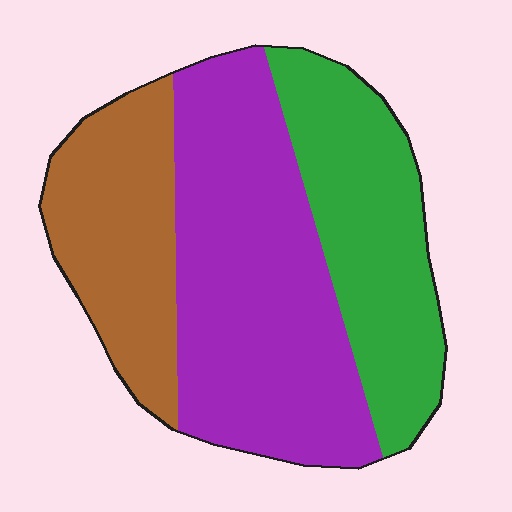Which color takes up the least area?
Brown, at roughly 25%.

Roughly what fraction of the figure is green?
Green covers around 30% of the figure.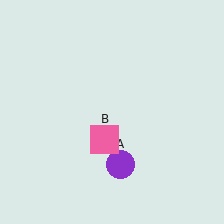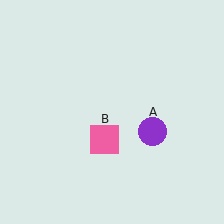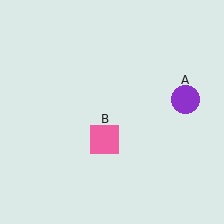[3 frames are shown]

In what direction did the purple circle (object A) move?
The purple circle (object A) moved up and to the right.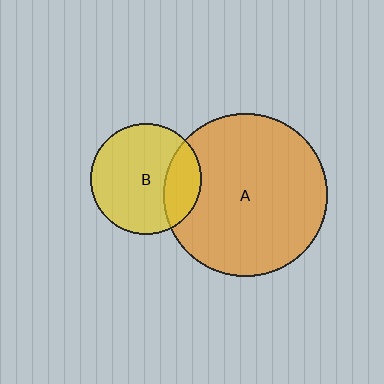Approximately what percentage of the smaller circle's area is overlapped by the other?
Approximately 25%.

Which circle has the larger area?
Circle A (orange).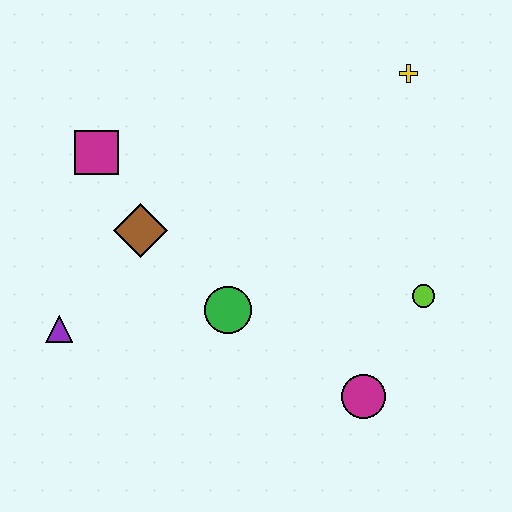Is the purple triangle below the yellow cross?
Yes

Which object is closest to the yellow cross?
The lime circle is closest to the yellow cross.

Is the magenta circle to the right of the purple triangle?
Yes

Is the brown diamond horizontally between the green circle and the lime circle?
No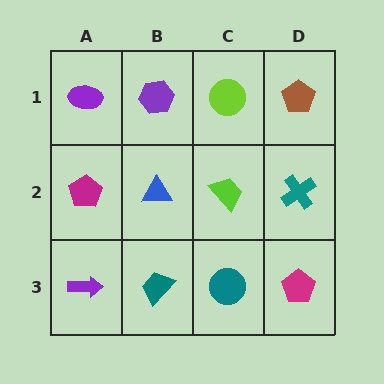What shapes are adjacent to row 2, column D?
A brown pentagon (row 1, column D), a magenta pentagon (row 3, column D), a lime trapezoid (row 2, column C).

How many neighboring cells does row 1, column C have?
3.